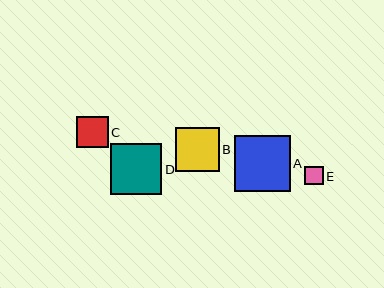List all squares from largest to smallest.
From largest to smallest: A, D, B, C, E.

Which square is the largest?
Square A is the largest with a size of approximately 55 pixels.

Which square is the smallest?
Square E is the smallest with a size of approximately 18 pixels.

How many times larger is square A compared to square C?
Square A is approximately 1.8 times the size of square C.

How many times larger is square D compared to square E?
Square D is approximately 2.8 times the size of square E.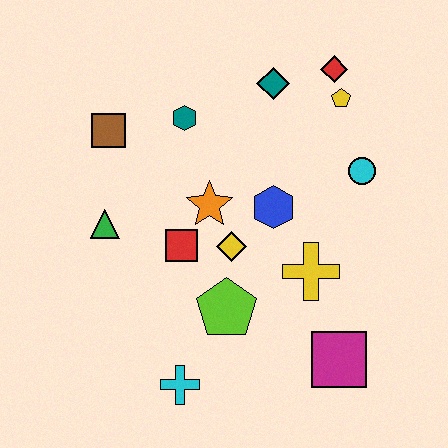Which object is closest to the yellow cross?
The blue hexagon is closest to the yellow cross.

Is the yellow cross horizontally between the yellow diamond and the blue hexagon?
No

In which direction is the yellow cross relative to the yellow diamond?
The yellow cross is to the right of the yellow diamond.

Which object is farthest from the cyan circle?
The cyan cross is farthest from the cyan circle.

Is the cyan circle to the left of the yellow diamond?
No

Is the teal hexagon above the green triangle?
Yes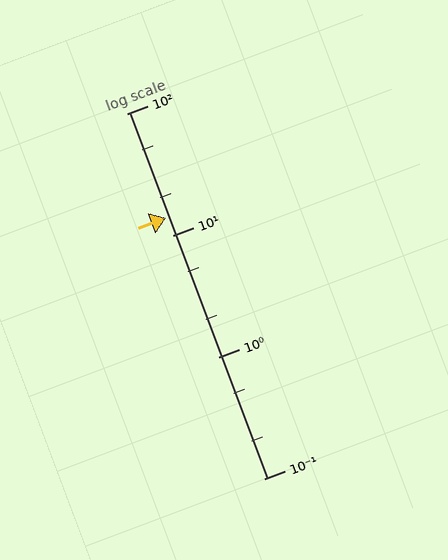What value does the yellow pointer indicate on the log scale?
The pointer indicates approximately 14.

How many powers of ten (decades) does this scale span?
The scale spans 3 decades, from 0.1 to 100.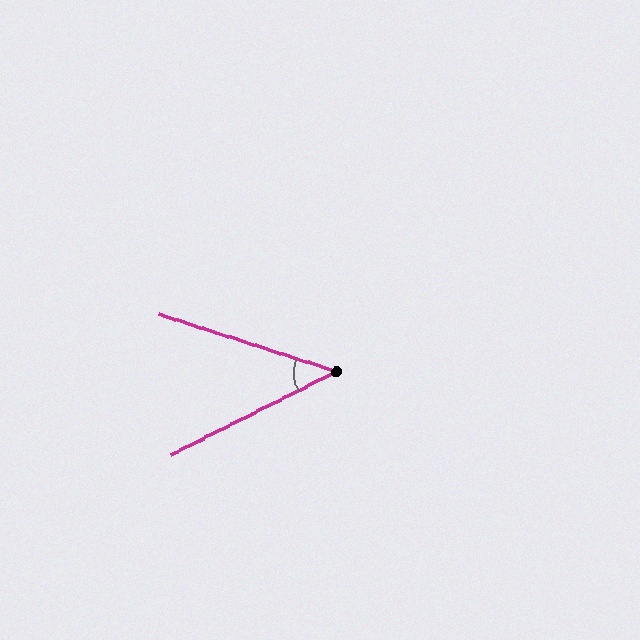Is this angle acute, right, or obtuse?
It is acute.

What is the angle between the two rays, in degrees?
Approximately 44 degrees.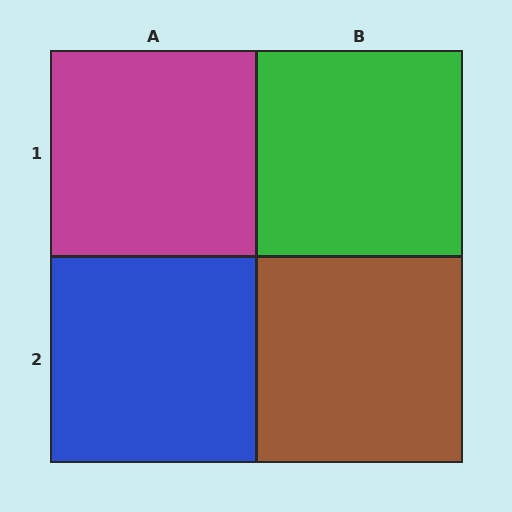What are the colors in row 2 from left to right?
Blue, brown.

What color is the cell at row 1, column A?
Magenta.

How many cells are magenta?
1 cell is magenta.